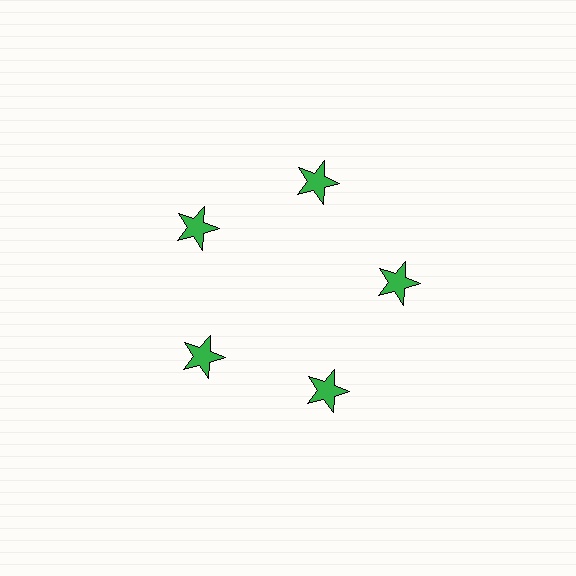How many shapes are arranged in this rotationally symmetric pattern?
There are 5 shapes, arranged in 5 groups of 1.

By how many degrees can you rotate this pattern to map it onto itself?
The pattern maps onto itself every 72 degrees of rotation.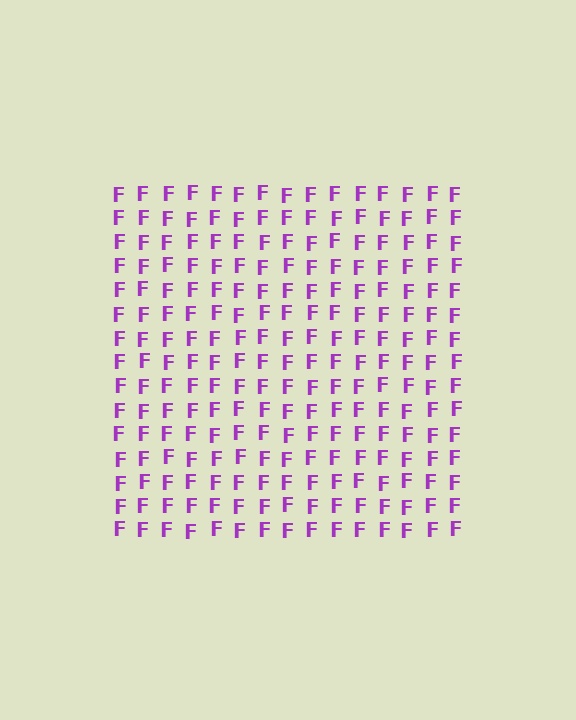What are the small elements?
The small elements are letter F's.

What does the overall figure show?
The overall figure shows a square.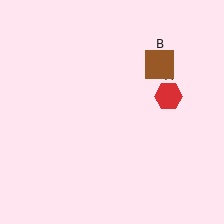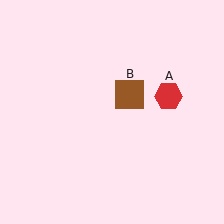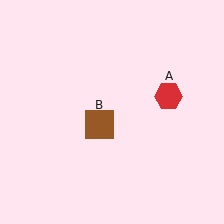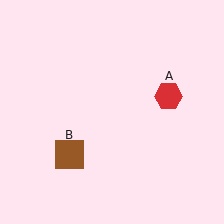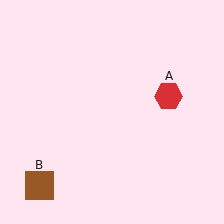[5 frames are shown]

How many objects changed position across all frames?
1 object changed position: brown square (object B).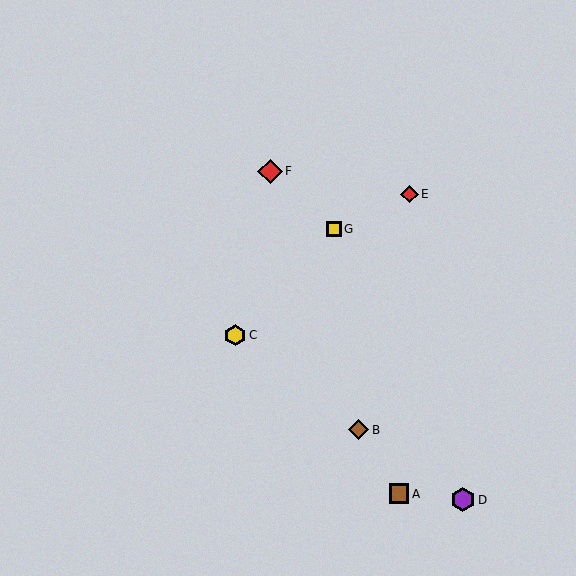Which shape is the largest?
The red diamond (labeled F) is the largest.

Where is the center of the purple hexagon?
The center of the purple hexagon is at (463, 500).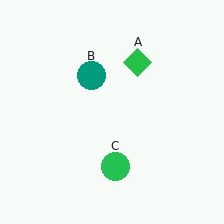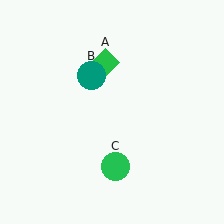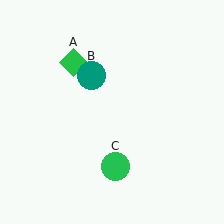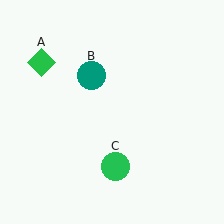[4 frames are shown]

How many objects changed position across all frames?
1 object changed position: green diamond (object A).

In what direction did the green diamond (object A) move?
The green diamond (object A) moved left.